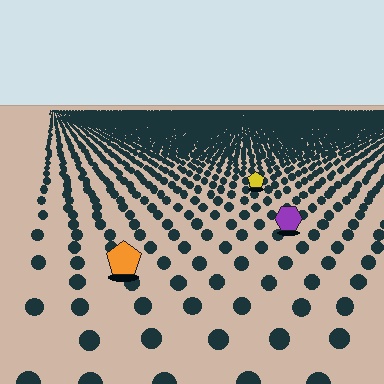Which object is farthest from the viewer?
The yellow pentagon is farthest from the viewer. It appears smaller and the ground texture around it is denser.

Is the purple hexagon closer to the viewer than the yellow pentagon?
Yes. The purple hexagon is closer — you can tell from the texture gradient: the ground texture is coarser near it.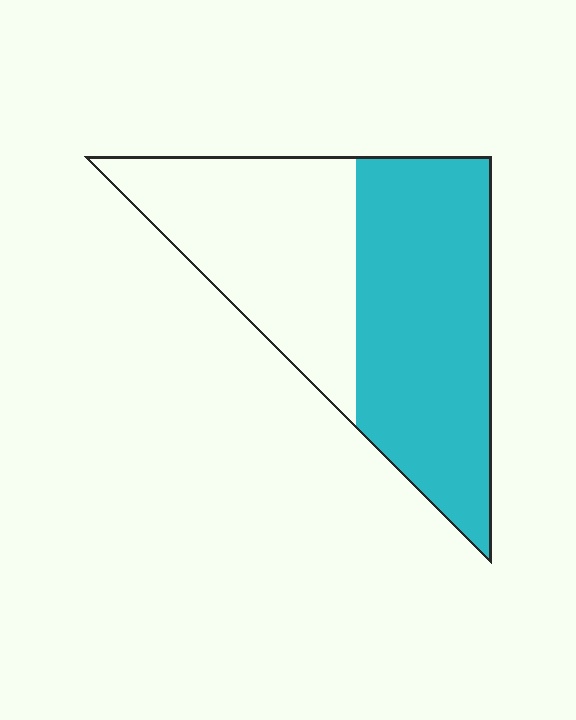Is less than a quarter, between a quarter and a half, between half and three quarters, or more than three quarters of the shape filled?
Between half and three quarters.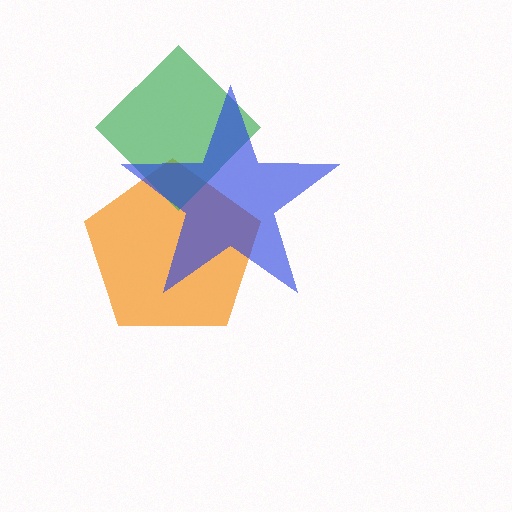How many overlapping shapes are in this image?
There are 3 overlapping shapes in the image.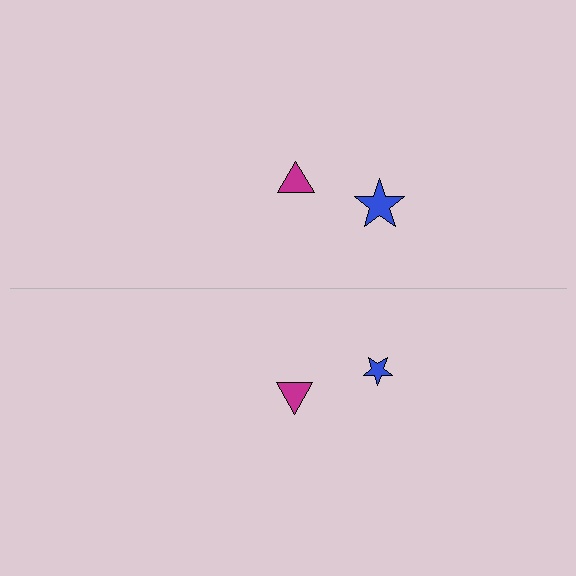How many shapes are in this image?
There are 4 shapes in this image.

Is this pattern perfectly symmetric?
No, the pattern is not perfectly symmetric. The blue star on the bottom side has a different size than its mirror counterpart.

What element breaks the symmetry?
The blue star on the bottom side has a different size than its mirror counterpart.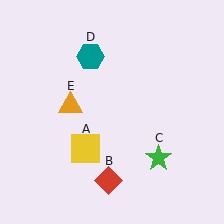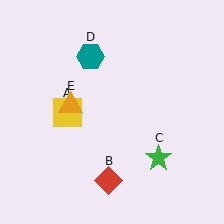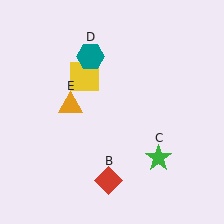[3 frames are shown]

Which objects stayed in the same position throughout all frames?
Red diamond (object B) and green star (object C) and teal hexagon (object D) and orange triangle (object E) remained stationary.